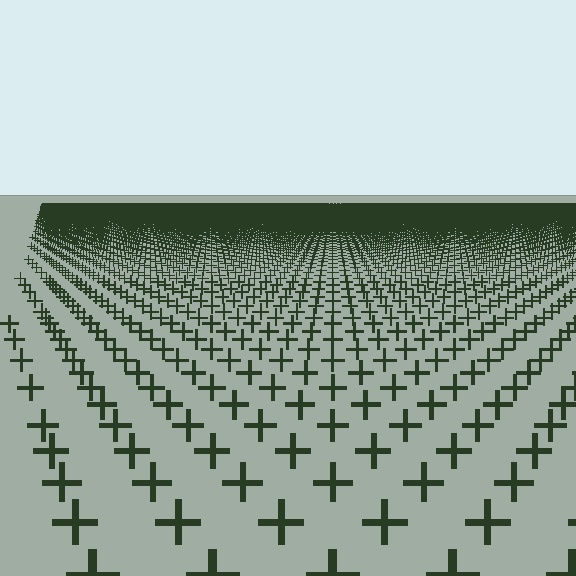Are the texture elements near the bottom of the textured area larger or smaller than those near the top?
Larger. Near the bottom, elements are closer to the viewer and appear at a bigger on-screen size.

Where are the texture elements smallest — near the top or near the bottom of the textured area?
Near the top.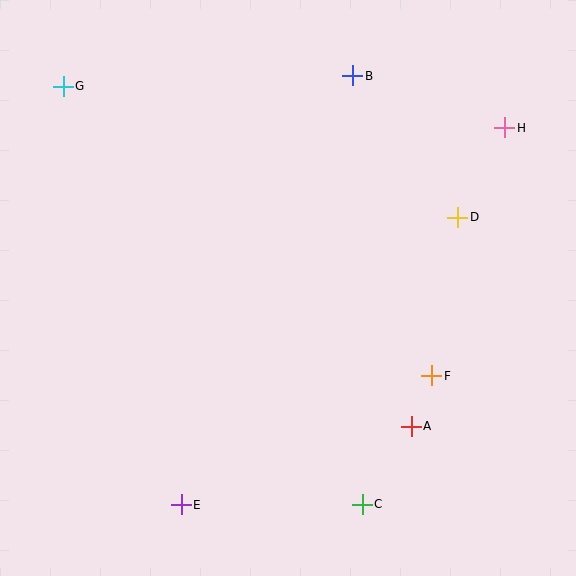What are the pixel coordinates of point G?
Point G is at (63, 86).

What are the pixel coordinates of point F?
Point F is at (432, 376).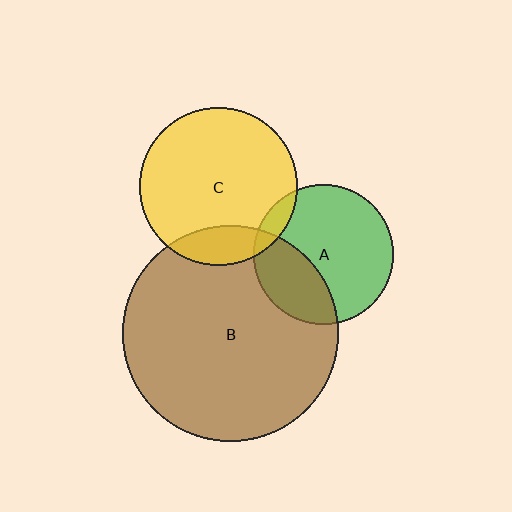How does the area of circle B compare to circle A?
Approximately 2.4 times.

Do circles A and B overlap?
Yes.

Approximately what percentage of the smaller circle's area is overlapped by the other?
Approximately 30%.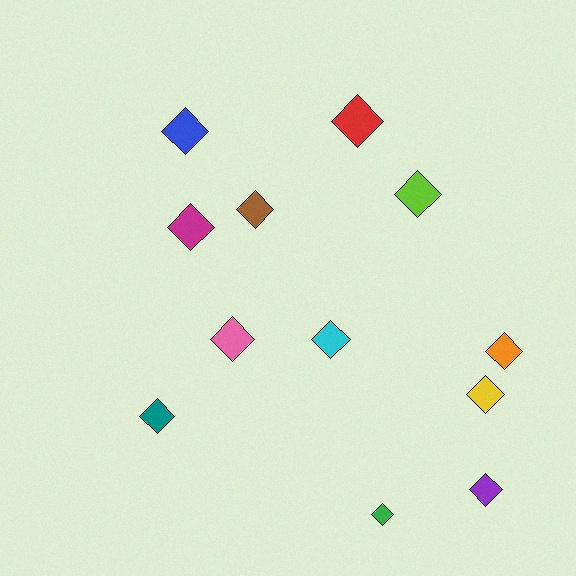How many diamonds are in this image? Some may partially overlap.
There are 12 diamonds.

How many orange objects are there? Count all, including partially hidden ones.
There is 1 orange object.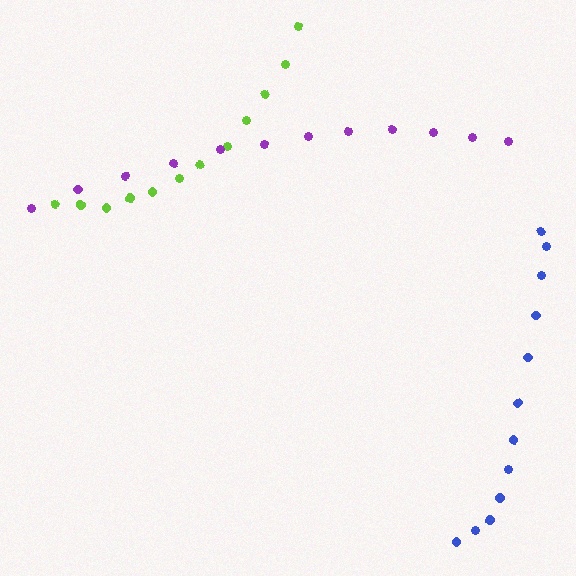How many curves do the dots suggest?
There are 3 distinct paths.